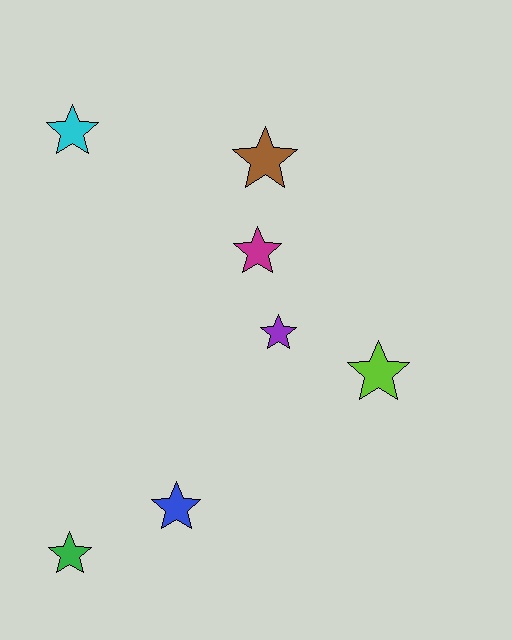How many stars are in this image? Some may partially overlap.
There are 7 stars.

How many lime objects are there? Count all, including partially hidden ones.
There is 1 lime object.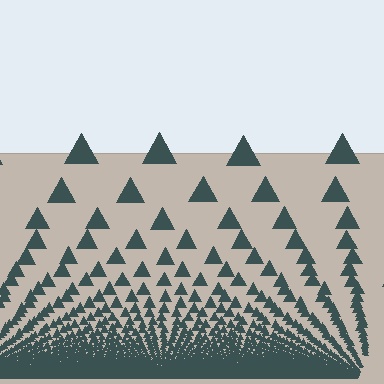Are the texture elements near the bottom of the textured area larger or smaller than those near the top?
Smaller. The gradient is inverted — elements near the bottom are smaller and denser.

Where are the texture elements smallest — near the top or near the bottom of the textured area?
Near the bottom.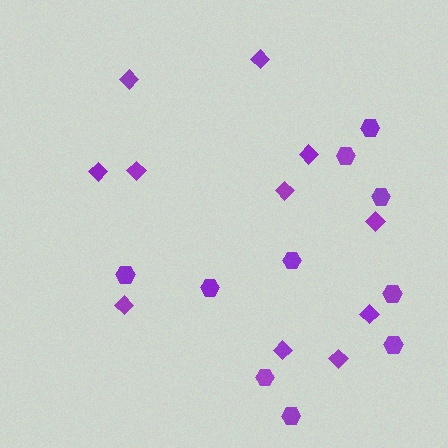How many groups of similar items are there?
There are 2 groups: one group of hexagons (10) and one group of diamonds (11).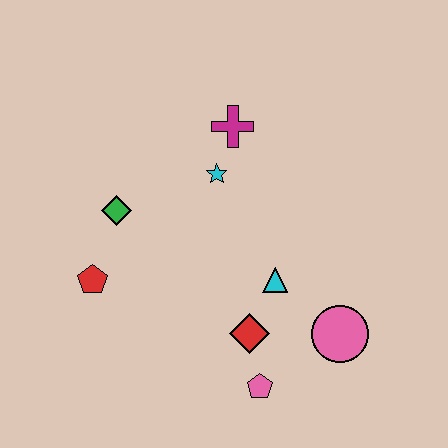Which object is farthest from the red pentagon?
The pink circle is farthest from the red pentagon.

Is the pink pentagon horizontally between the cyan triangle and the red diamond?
Yes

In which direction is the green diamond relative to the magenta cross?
The green diamond is to the left of the magenta cross.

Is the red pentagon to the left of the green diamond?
Yes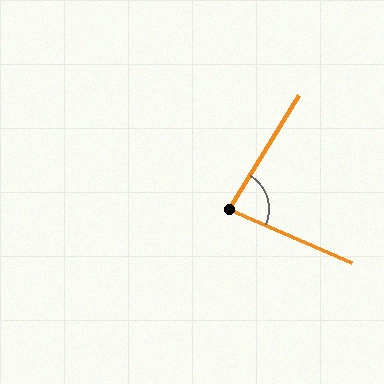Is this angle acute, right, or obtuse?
It is acute.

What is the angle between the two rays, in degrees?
Approximately 82 degrees.